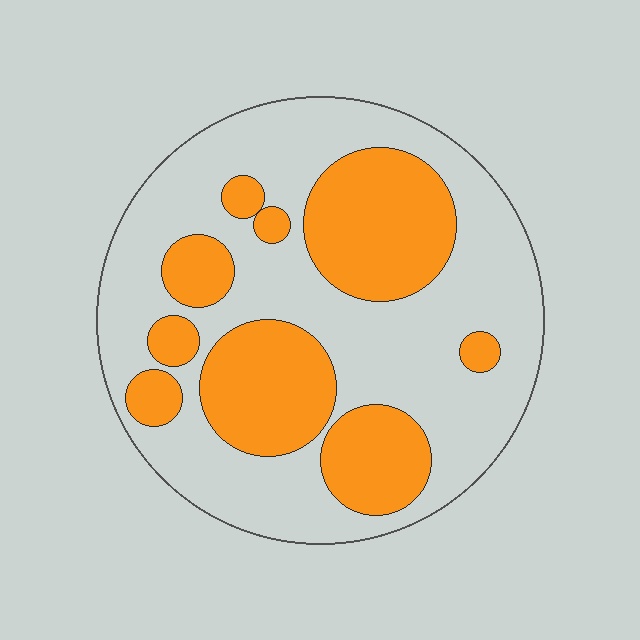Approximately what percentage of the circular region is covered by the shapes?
Approximately 35%.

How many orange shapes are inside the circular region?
9.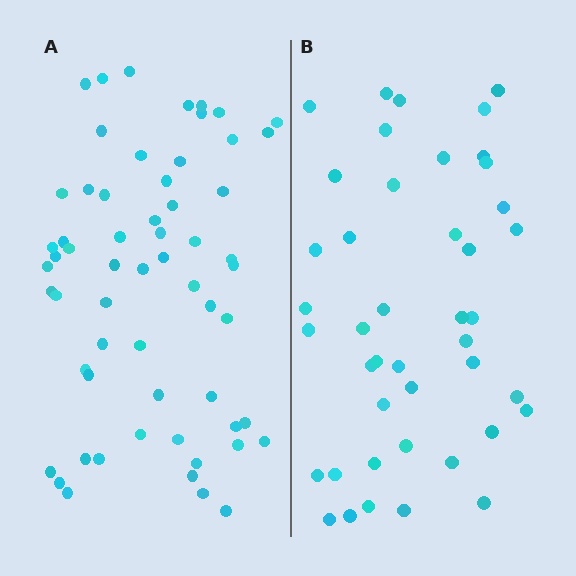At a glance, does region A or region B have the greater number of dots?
Region A (the left region) has more dots.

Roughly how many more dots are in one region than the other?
Region A has approximately 15 more dots than region B.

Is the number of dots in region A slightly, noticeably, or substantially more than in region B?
Region A has noticeably more, but not dramatically so. The ratio is roughly 1.4 to 1.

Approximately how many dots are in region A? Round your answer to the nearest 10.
About 60 dots.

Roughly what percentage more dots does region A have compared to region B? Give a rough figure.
About 40% more.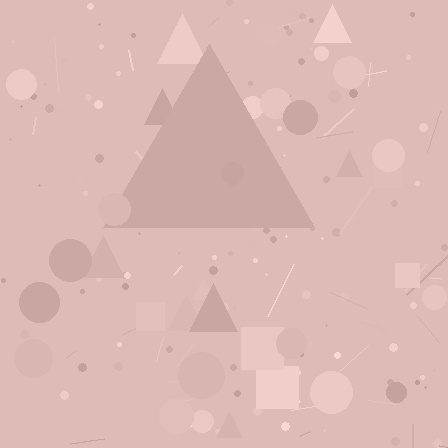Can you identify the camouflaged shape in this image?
The camouflaged shape is a triangle.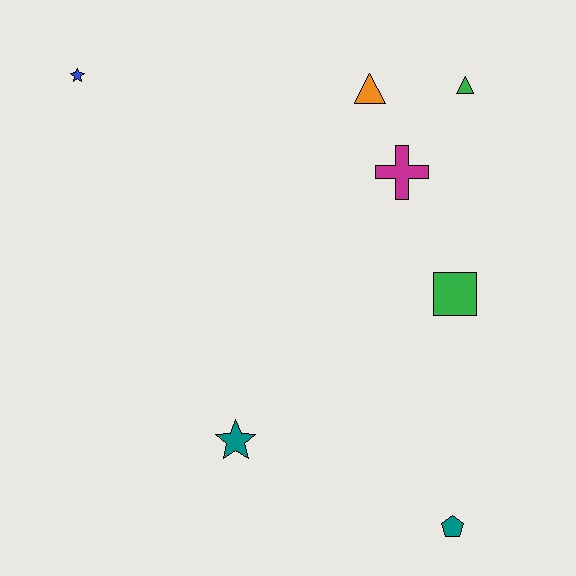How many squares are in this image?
There is 1 square.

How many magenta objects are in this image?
There is 1 magenta object.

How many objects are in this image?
There are 7 objects.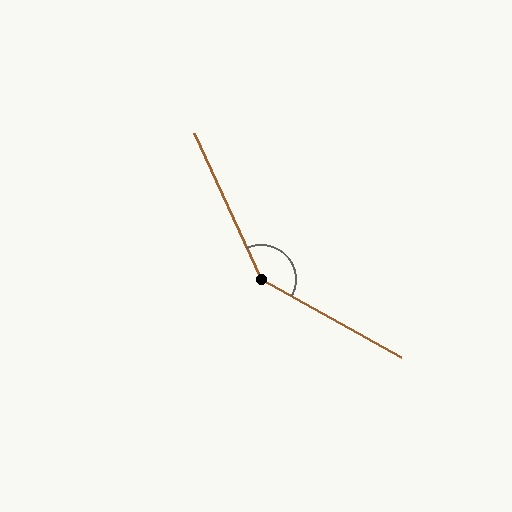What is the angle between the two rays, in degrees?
Approximately 143 degrees.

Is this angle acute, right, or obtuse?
It is obtuse.